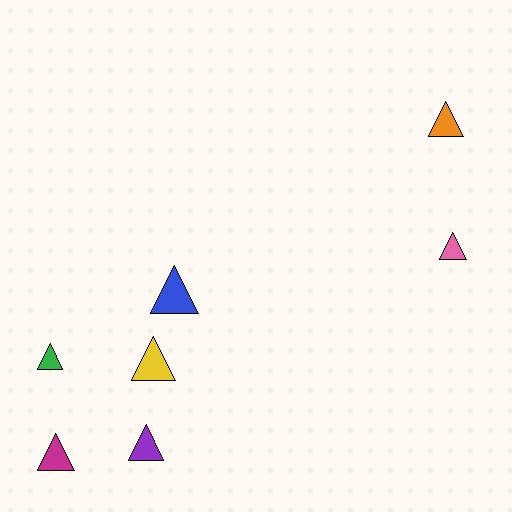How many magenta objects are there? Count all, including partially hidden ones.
There is 1 magenta object.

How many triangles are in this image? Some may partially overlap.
There are 7 triangles.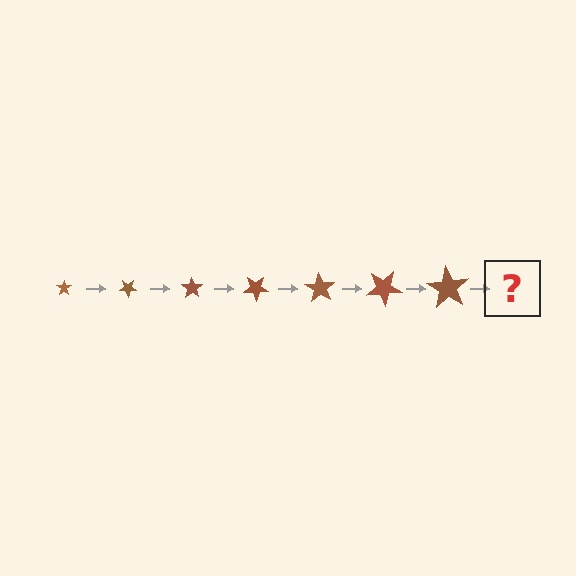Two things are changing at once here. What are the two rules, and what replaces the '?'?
The two rules are that the star grows larger each step and it rotates 35 degrees each step. The '?' should be a star, larger than the previous one and rotated 245 degrees from the start.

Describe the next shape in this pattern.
It should be a star, larger than the previous one and rotated 245 degrees from the start.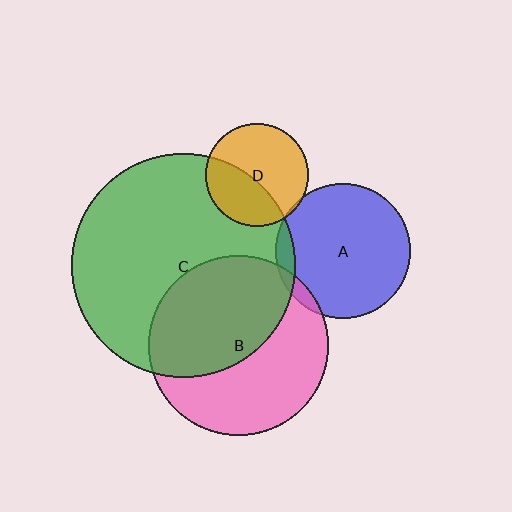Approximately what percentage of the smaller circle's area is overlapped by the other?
Approximately 5%.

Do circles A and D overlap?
Yes.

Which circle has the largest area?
Circle C (green).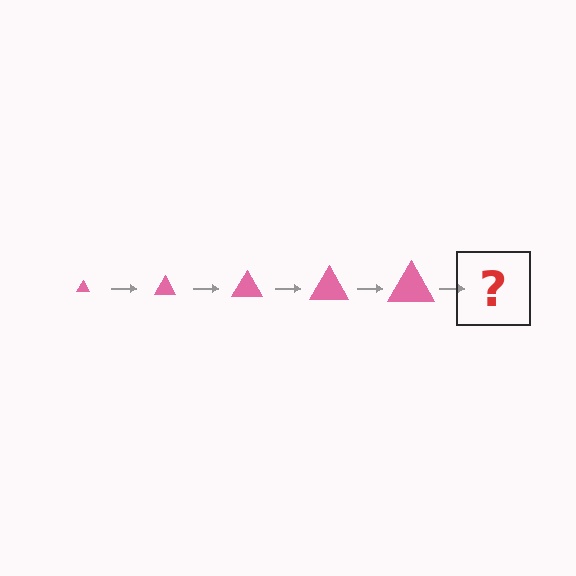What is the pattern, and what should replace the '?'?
The pattern is that the triangle gets progressively larger each step. The '?' should be a pink triangle, larger than the previous one.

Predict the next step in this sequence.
The next step is a pink triangle, larger than the previous one.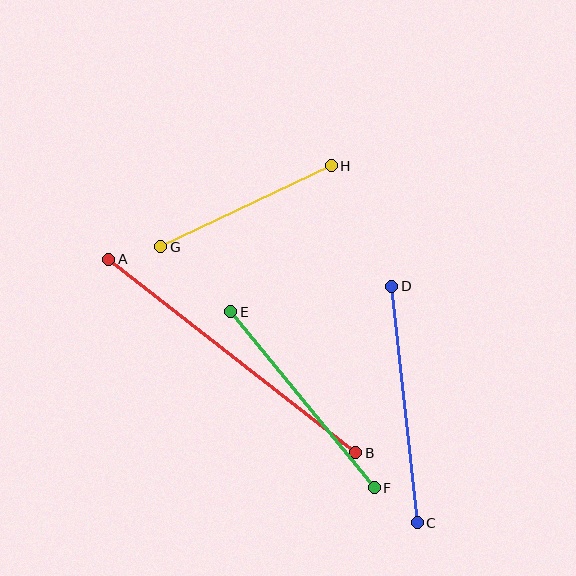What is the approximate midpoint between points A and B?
The midpoint is at approximately (232, 356) pixels.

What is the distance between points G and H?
The distance is approximately 188 pixels.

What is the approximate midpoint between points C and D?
The midpoint is at approximately (404, 404) pixels.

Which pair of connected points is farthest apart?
Points A and B are farthest apart.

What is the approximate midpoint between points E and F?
The midpoint is at approximately (303, 400) pixels.